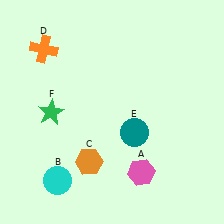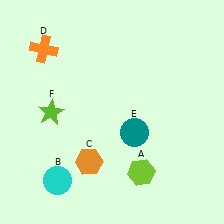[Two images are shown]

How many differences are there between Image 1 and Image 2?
There are 2 differences between the two images.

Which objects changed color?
A changed from pink to lime. F changed from green to lime.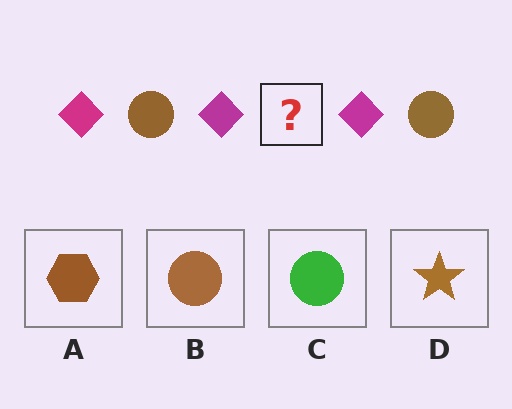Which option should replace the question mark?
Option B.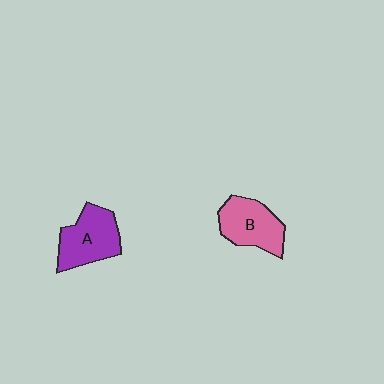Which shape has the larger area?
Shape A (purple).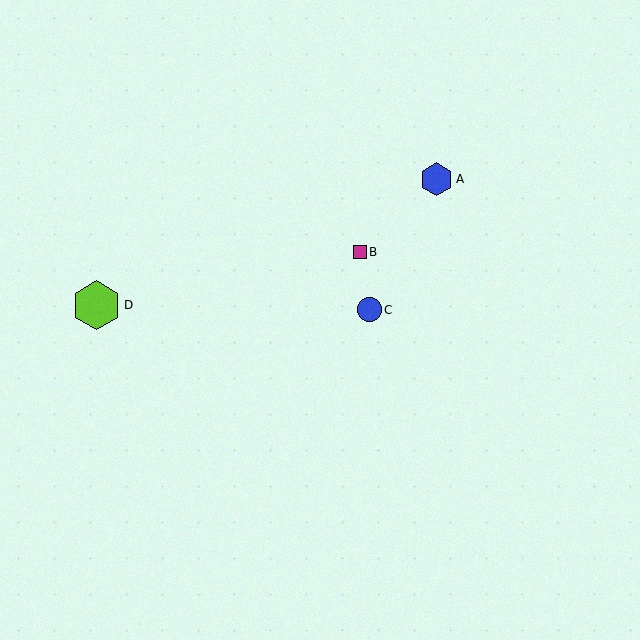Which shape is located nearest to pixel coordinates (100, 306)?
The lime hexagon (labeled D) at (96, 305) is nearest to that location.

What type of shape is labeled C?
Shape C is a blue circle.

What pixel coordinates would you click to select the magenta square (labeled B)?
Click at (360, 252) to select the magenta square B.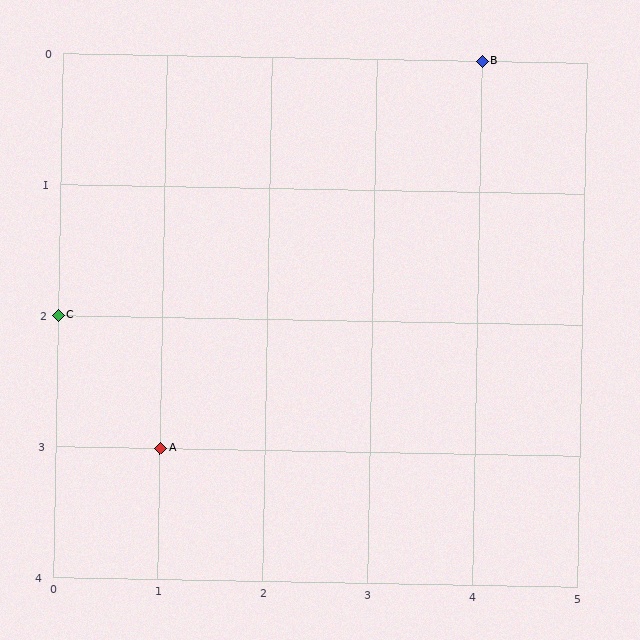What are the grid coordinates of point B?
Point B is at grid coordinates (4, 0).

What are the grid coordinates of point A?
Point A is at grid coordinates (1, 3).